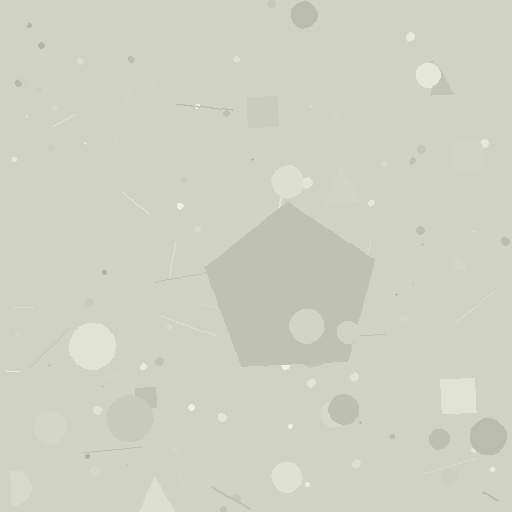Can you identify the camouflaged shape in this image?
The camouflaged shape is a pentagon.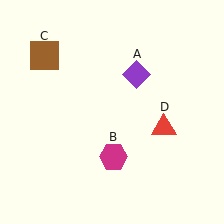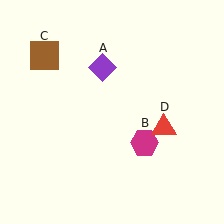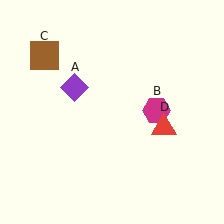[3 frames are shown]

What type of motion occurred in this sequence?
The purple diamond (object A), magenta hexagon (object B) rotated counterclockwise around the center of the scene.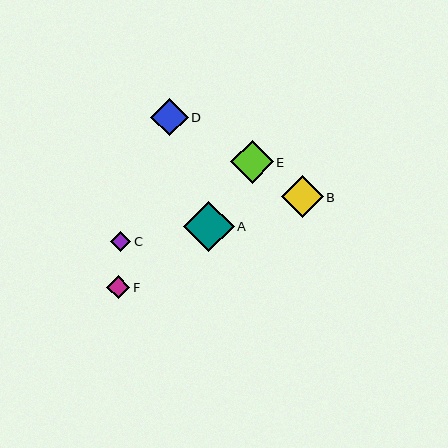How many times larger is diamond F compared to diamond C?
Diamond F is approximately 1.2 times the size of diamond C.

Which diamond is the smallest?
Diamond C is the smallest with a size of approximately 20 pixels.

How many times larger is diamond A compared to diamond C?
Diamond A is approximately 2.5 times the size of diamond C.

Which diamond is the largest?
Diamond A is the largest with a size of approximately 51 pixels.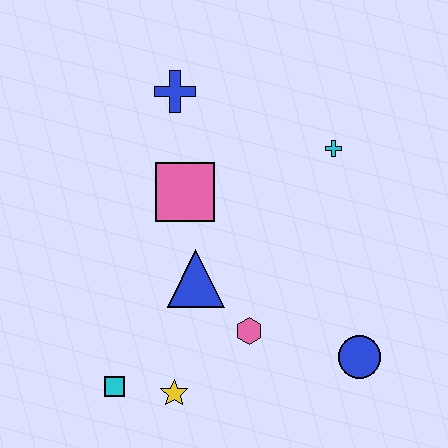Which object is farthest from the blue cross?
The blue circle is farthest from the blue cross.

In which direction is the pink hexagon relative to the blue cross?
The pink hexagon is below the blue cross.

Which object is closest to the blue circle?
The pink hexagon is closest to the blue circle.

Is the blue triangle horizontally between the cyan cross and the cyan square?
Yes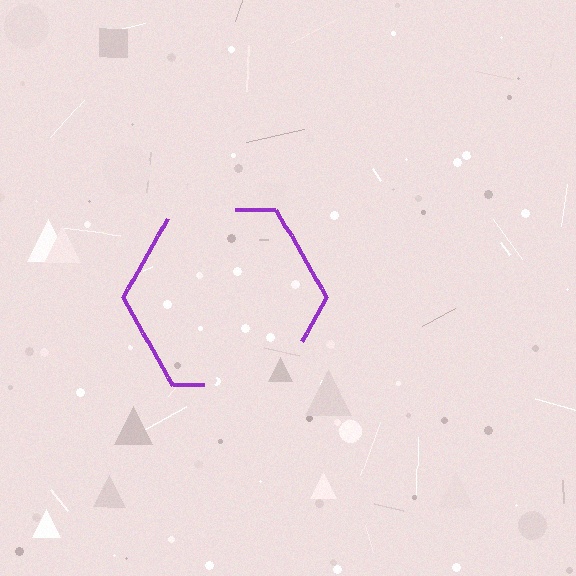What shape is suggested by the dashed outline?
The dashed outline suggests a hexagon.